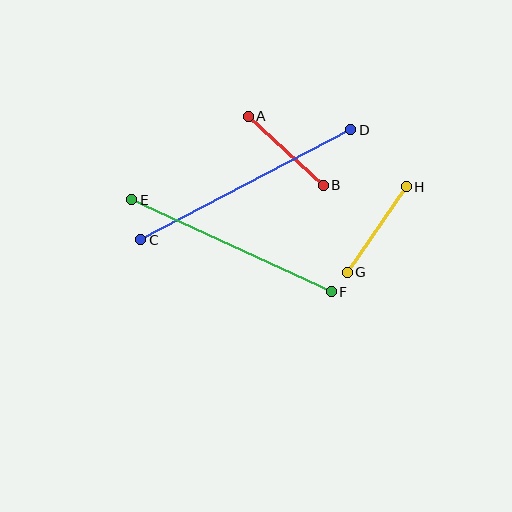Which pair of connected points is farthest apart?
Points C and D are farthest apart.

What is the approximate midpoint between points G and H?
The midpoint is at approximately (377, 229) pixels.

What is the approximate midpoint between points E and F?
The midpoint is at approximately (231, 246) pixels.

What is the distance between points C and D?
The distance is approximately 237 pixels.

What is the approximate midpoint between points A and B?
The midpoint is at approximately (286, 151) pixels.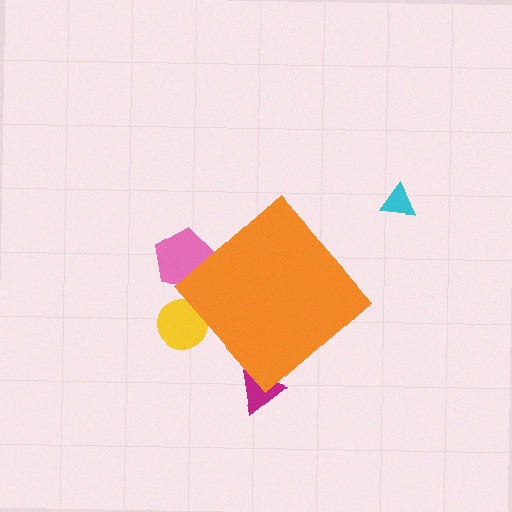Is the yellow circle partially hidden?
Yes, the yellow circle is partially hidden behind the orange diamond.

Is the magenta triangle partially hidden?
Yes, the magenta triangle is partially hidden behind the orange diamond.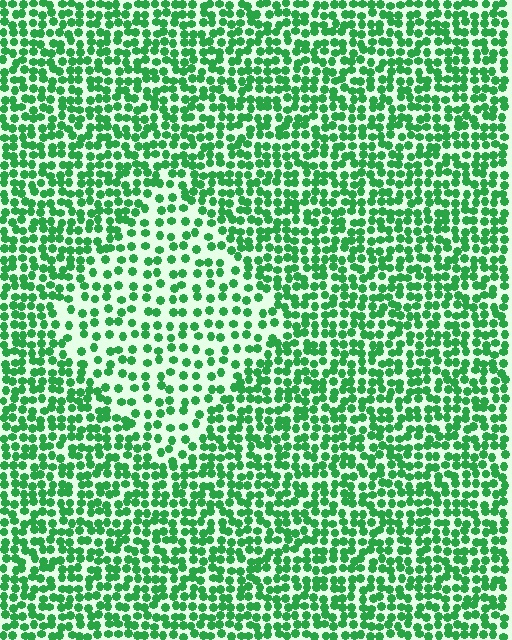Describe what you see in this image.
The image contains small green elements arranged at two different densities. A diamond-shaped region is visible where the elements are less densely packed than the surrounding area.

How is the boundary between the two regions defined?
The boundary is defined by a change in element density (approximately 1.8x ratio). All elements are the same color, size, and shape.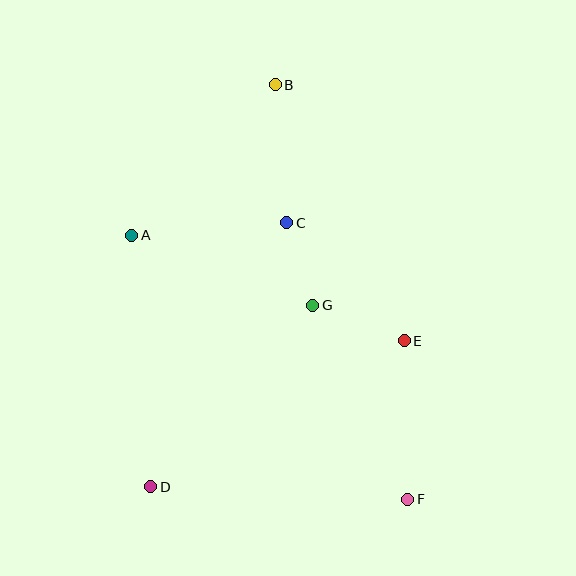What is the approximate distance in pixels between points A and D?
The distance between A and D is approximately 252 pixels.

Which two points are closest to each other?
Points C and G are closest to each other.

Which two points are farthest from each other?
Points B and F are farthest from each other.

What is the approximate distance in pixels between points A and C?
The distance between A and C is approximately 155 pixels.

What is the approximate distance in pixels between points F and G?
The distance between F and G is approximately 216 pixels.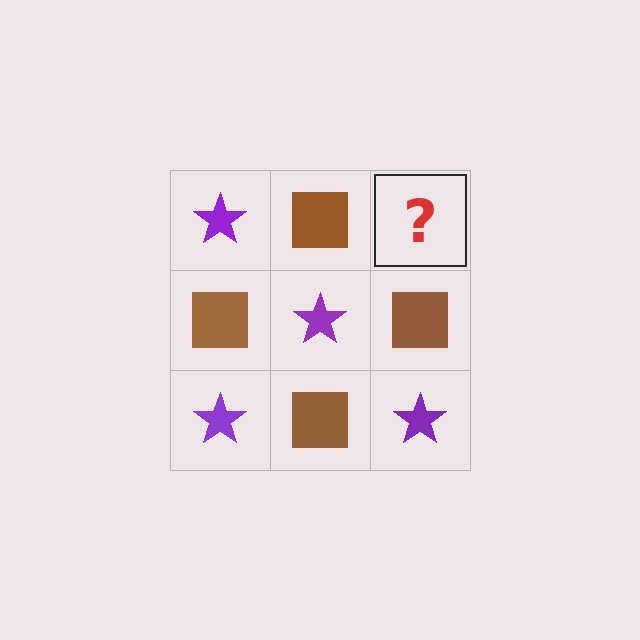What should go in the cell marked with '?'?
The missing cell should contain a purple star.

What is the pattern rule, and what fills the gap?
The rule is that it alternates purple star and brown square in a checkerboard pattern. The gap should be filled with a purple star.